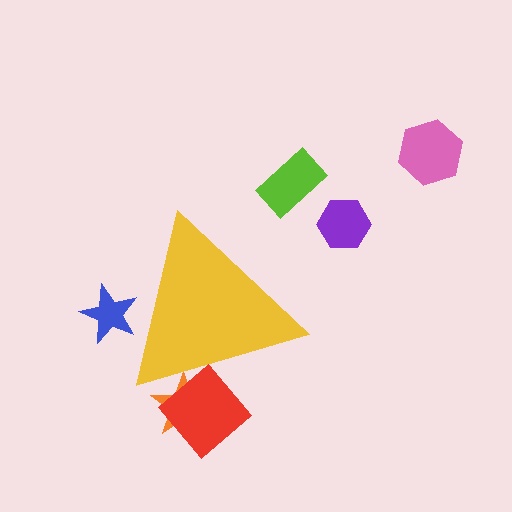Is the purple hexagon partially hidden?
No, the purple hexagon is fully visible.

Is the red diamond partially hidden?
Yes, the red diamond is partially hidden behind the yellow triangle.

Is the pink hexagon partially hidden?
No, the pink hexagon is fully visible.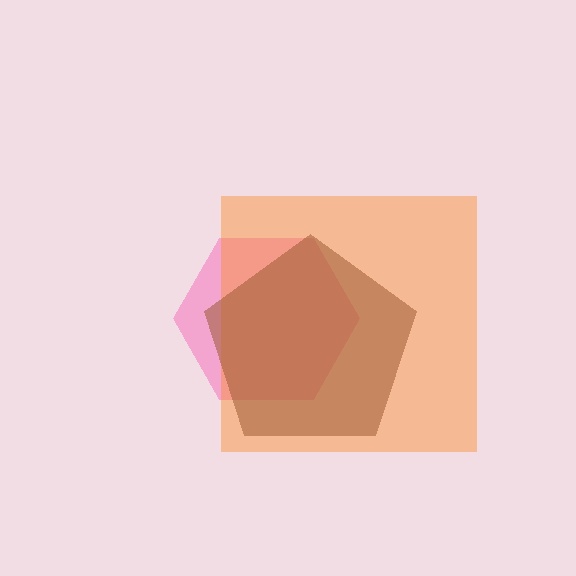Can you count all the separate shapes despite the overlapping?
Yes, there are 3 separate shapes.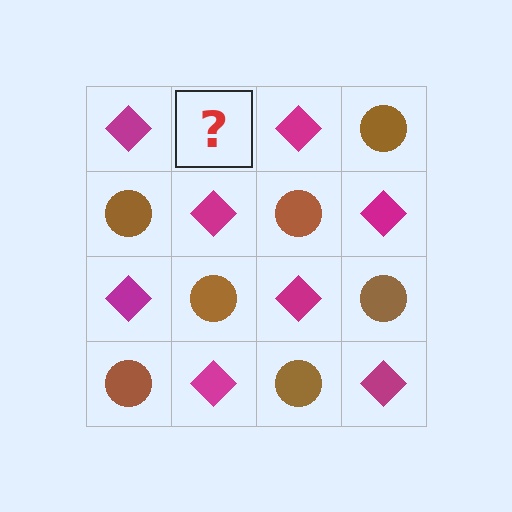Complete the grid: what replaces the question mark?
The question mark should be replaced with a brown circle.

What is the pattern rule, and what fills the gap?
The rule is that it alternates magenta diamond and brown circle in a checkerboard pattern. The gap should be filled with a brown circle.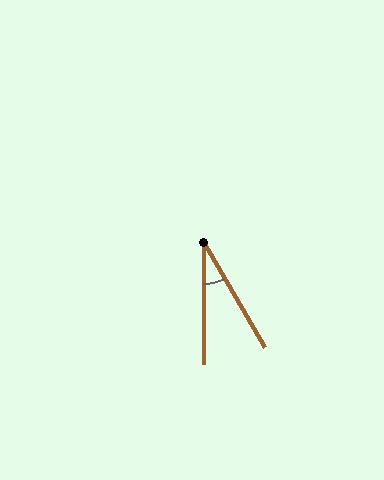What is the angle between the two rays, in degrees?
Approximately 30 degrees.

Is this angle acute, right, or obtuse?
It is acute.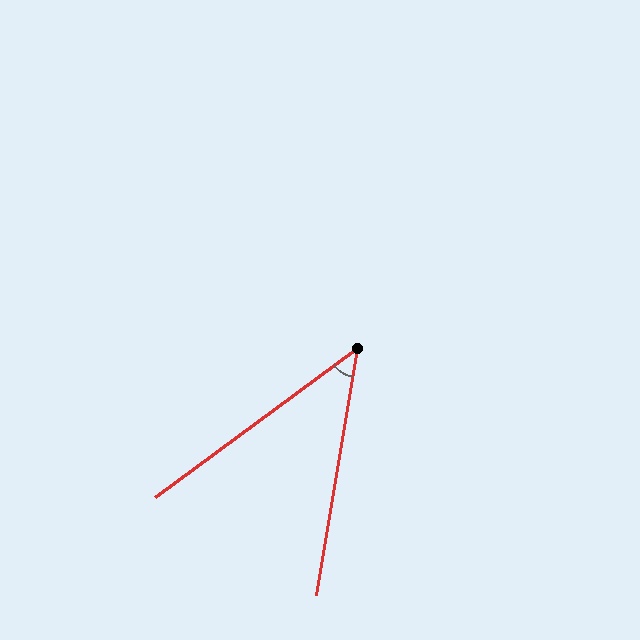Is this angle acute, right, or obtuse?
It is acute.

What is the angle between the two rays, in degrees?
Approximately 44 degrees.